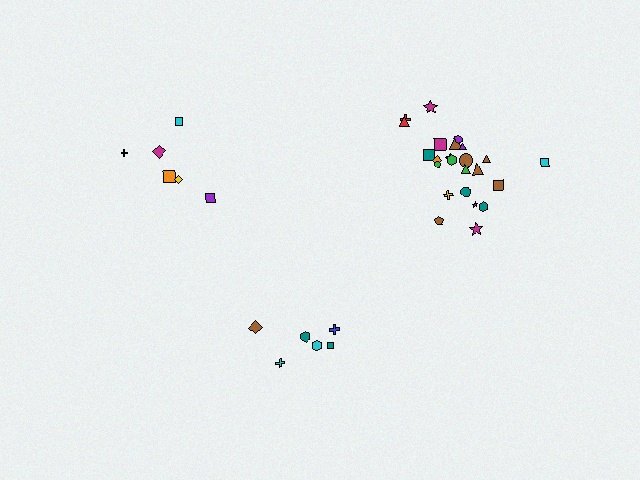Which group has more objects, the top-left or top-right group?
The top-right group.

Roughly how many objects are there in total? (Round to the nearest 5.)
Roughly 35 objects in total.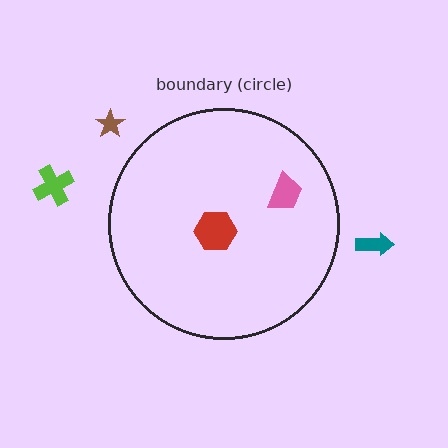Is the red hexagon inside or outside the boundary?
Inside.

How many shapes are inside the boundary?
2 inside, 3 outside.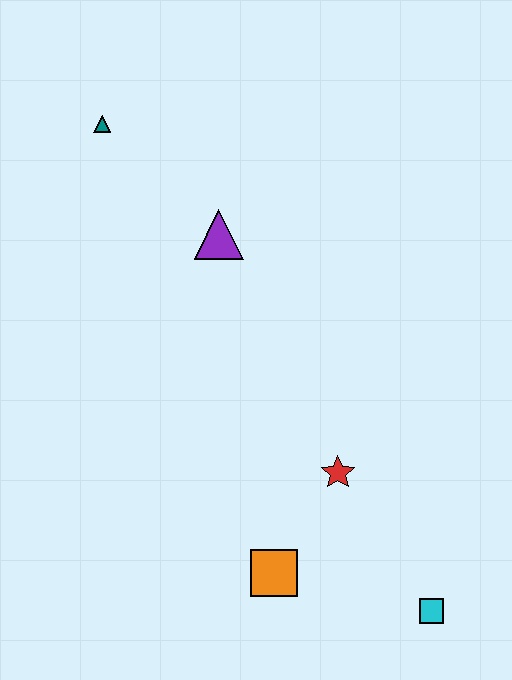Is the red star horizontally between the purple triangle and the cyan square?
Yes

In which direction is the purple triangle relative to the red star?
The purple triangle is above the red star.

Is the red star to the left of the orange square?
No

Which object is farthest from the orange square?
The teal triangle is farthest from the orange square.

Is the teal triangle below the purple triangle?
No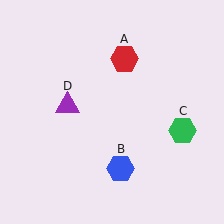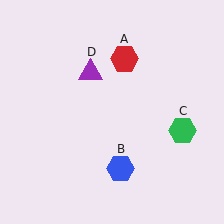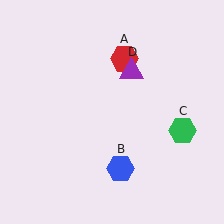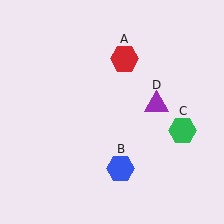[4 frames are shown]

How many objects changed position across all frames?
1 object changed position: purple triangle (object D).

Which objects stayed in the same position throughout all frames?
Red hexagon (object A) and blue hexagon (object B) and green hexagon (object C) remained stationary.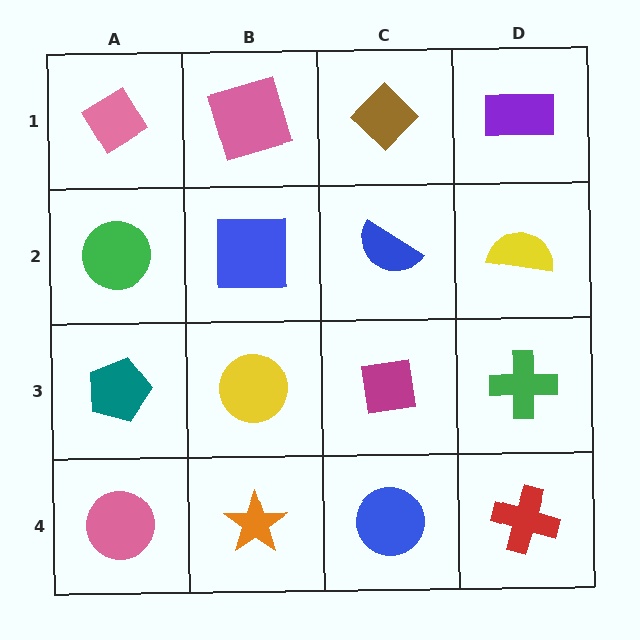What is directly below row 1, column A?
A green circle.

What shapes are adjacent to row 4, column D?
A green cross (row 3, column D), a blue circle (row 4, column C).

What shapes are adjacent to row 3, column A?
A green circle (row 2, column A), a pink circle (row 4, column A), a yellow circle (row 3, column B).